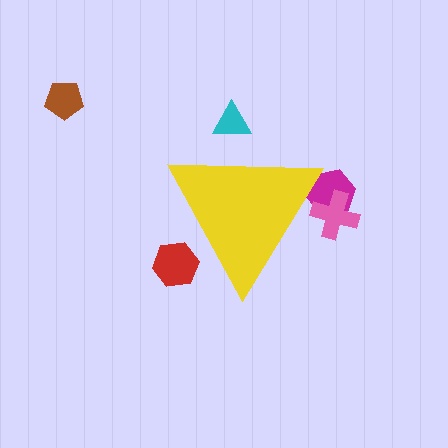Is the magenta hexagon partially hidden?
Yes, the magenta hexagon is partially hidden behind the yellow triangle.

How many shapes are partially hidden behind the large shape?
4 shapes are partially hidden.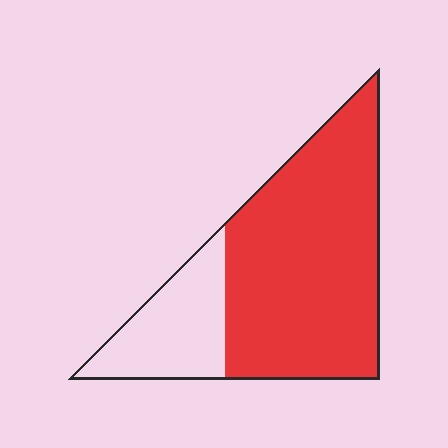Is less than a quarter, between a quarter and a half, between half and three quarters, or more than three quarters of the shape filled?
Between half and three quarters.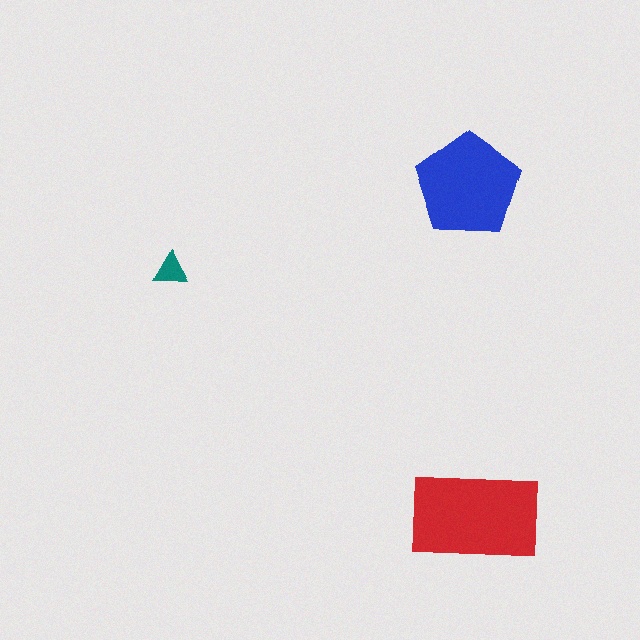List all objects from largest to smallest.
The red rectangle, the blue pentagon, the teal triangle.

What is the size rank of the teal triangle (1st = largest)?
3rd.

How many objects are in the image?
There are 3 objects in the image.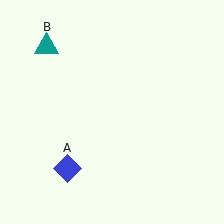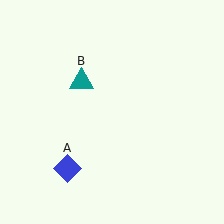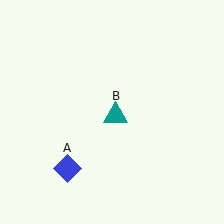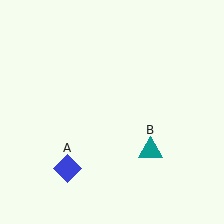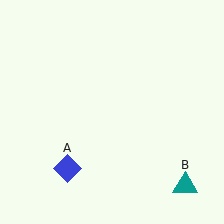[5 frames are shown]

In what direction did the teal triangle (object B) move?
The teal triangle (object B) moved down and to the right.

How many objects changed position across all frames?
1 object changed position: teal triangle (object B).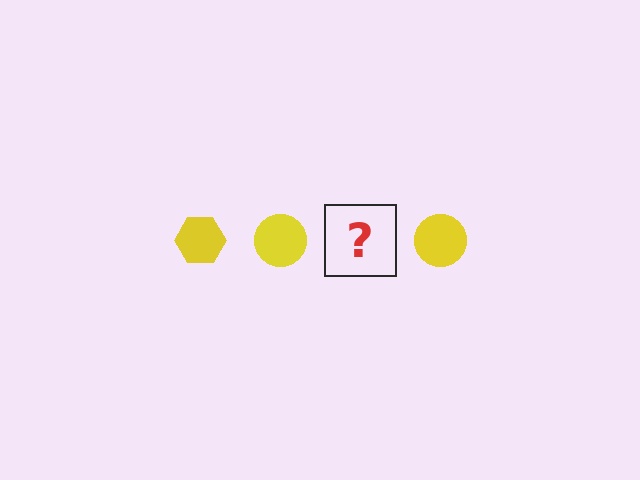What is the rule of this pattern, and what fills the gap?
The rule is that the pattern cycles through hexagon, circle shapes in yellow. The gap should be filled with a yellow hexagon.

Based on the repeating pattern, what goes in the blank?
The blank should be a yellow hexagon.